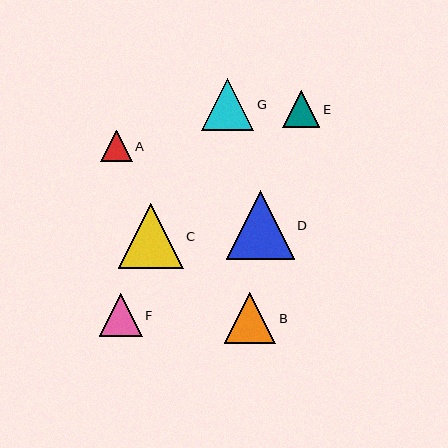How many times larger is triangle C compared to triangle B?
Triangle C is approximately 1.3 times the size of triangle B.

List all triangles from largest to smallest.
From largest to smallest: D, C, G, B, F, E, A.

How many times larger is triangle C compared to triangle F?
Triangle C is approximately 1.5 times the size of triangle F.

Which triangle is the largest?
Triangle D is the largest with a size of approximately 68 pixels.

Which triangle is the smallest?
Triangle A is the smallest with a size of approximately 31 pixels.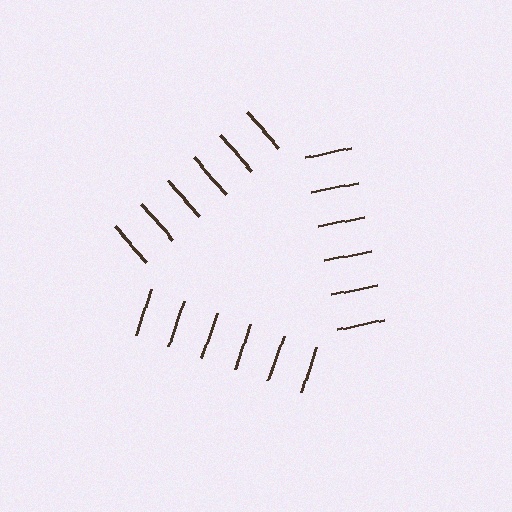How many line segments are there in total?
18 — 6 along each of the 3 edges.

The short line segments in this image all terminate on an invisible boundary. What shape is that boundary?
An illusory triangle — the line segments terminate on its edges but no continuous stroke is drawn.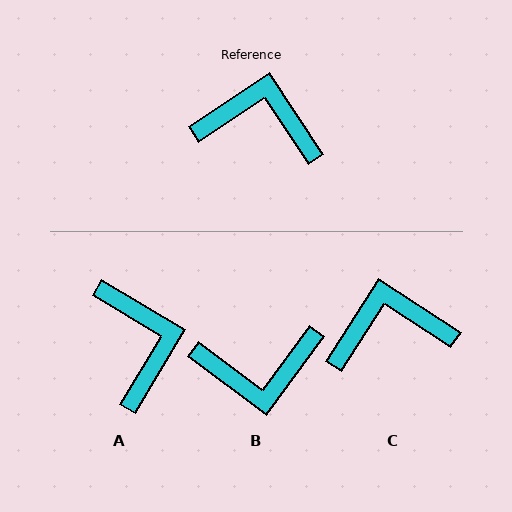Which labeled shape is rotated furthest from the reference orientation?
B, about 160 degrees away.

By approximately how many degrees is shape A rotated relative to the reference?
Approximately 64 degrees clockwise.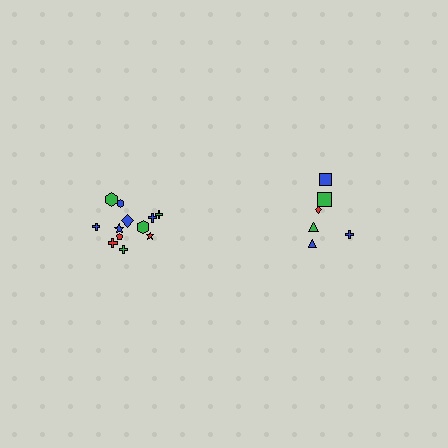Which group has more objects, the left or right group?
The left group.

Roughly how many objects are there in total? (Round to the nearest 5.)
Roughly 20 objects in total.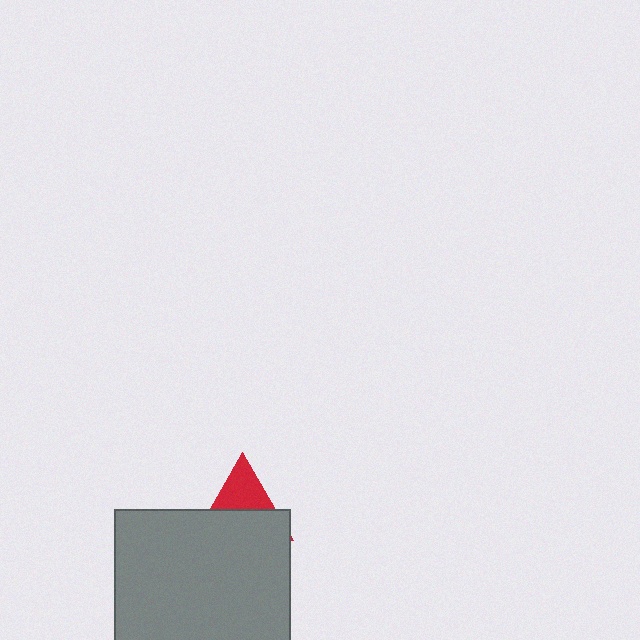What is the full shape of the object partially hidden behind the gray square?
The partially hidden object is a red triangle.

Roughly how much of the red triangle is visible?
A small part of it is visible (roughly 42%).